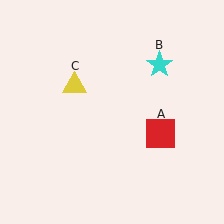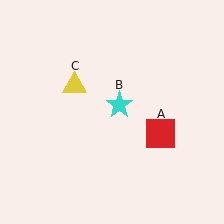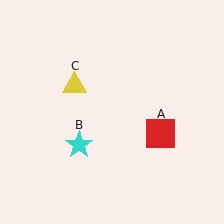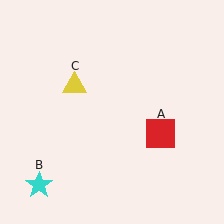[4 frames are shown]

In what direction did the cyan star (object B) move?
The cyan star (object B) moved down and to the left.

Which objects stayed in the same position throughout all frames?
Red square (object A) and yellow triangle (object C) remained stationary.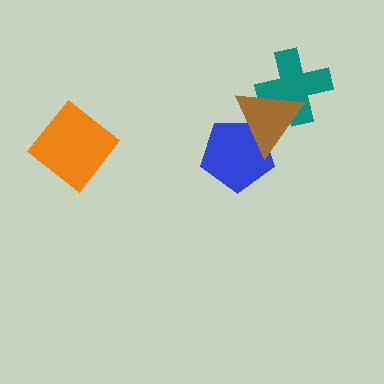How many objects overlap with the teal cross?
1 object overlaps with the teal cross.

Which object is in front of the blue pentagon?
The brown triangle is in front of the blue pentagon.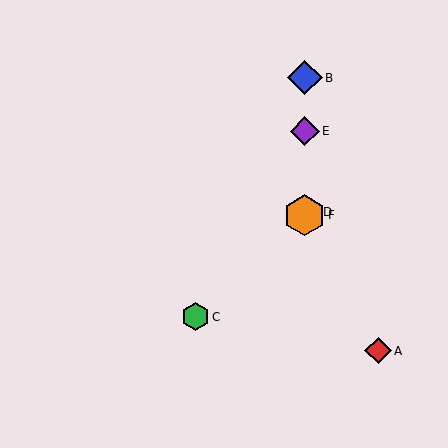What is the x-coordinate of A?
Object A is at x≈378.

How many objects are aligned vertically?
4 objects (B, D, E, F) are aligned vertically.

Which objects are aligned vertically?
Objects B, D, E, F are aligned vertically.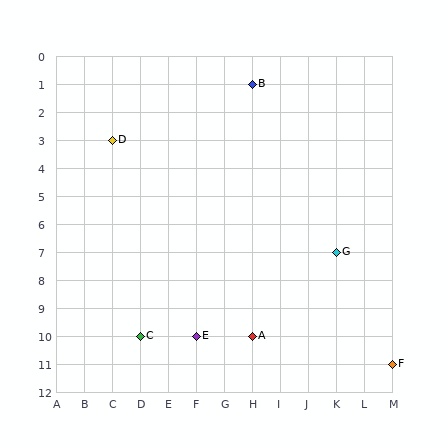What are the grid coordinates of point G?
Point G is at grid coordinates (K, 7).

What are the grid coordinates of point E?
Point E is at grid coordinates (F, 10).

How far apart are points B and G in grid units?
Points B and G are 3 columns and 6 rows apart (about 6.7 grid units diagonally).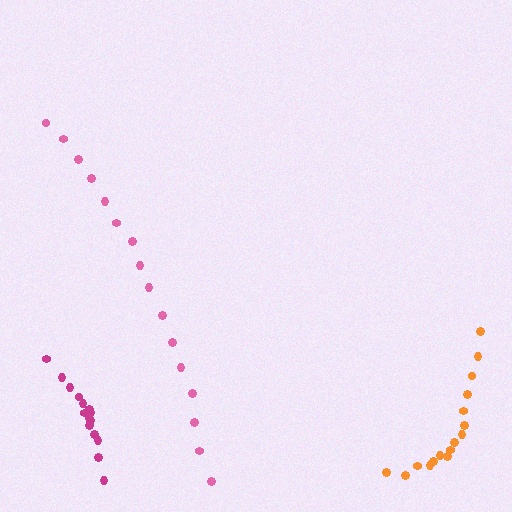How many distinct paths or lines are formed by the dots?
There are 3 distinct paths.